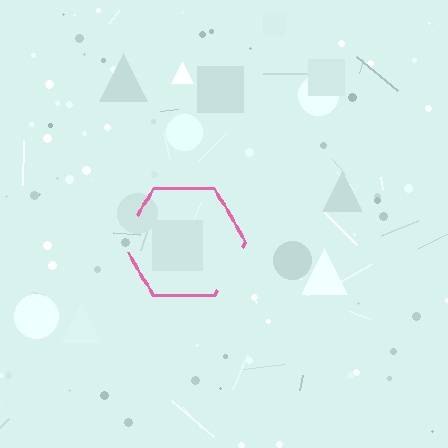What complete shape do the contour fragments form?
The contour fragments form a hexagon.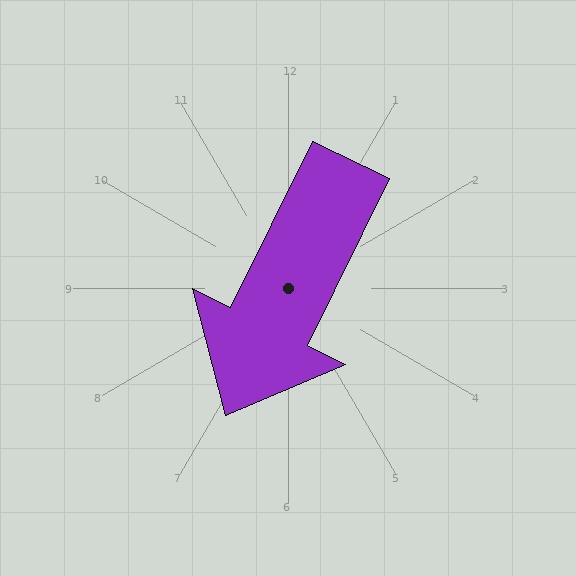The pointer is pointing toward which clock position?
Roughly 7 o'clock.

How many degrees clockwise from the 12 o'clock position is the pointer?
Approximately 206 degrees.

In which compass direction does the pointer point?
Southwest.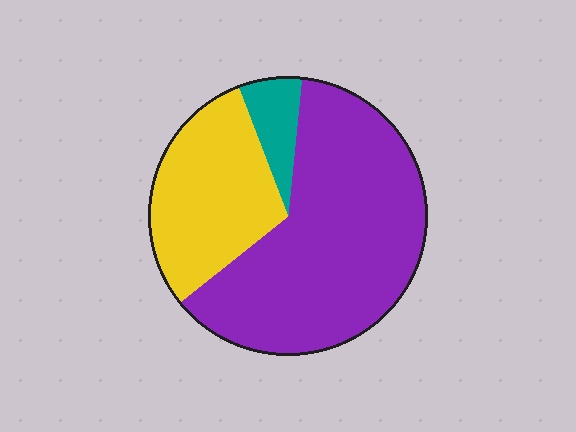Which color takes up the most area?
Purple, at roughly 60%.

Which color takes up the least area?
Teal, at roughly 5%.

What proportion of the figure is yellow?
Yellow covers about 30% of the figure.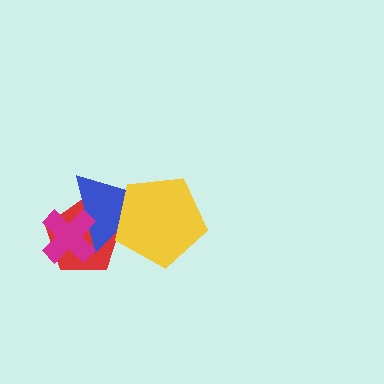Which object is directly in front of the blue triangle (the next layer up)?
The magenta cross is directly in front of the blue triangle.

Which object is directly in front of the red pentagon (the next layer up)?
The blue triangle is directly in front of the red pentagon.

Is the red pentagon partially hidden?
Yes, it is partially covered by another shape.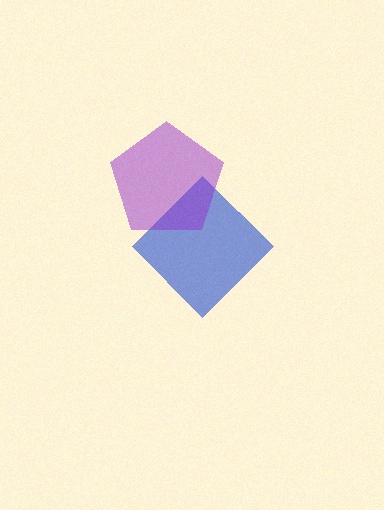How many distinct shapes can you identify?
There are 2 distinct shapes: a blue diamond, a purple pentagon.